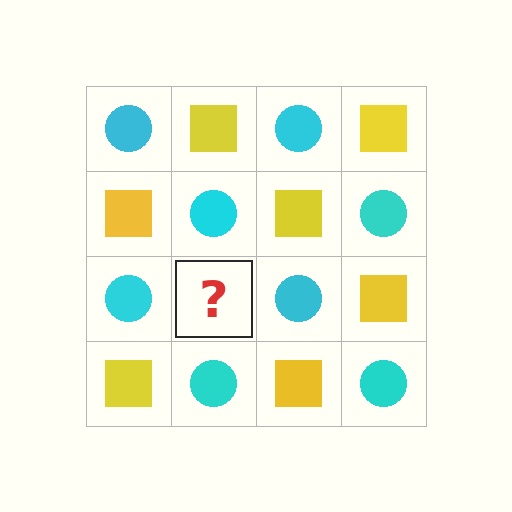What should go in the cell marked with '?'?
The missing cell should contain a yellow square.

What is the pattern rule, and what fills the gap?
The rule is that it alternates cyan circle and yellow square in a checkerboard pattern. The gap should be filled with a yellow square.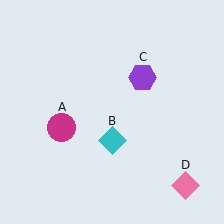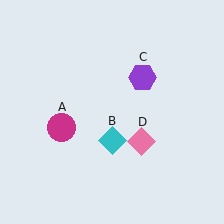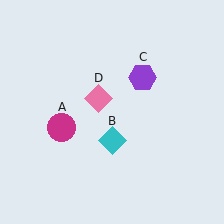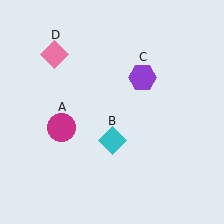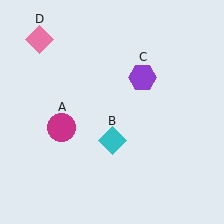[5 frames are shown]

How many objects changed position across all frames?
1 object changed position: pink diamond (object D).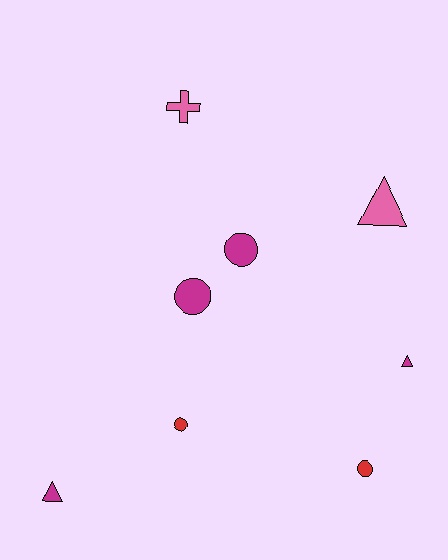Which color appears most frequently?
Magenta, with 4 objects.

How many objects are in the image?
There are 8 objects.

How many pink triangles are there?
There is 1 pink triangle.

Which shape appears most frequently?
Circle, with 4 objects.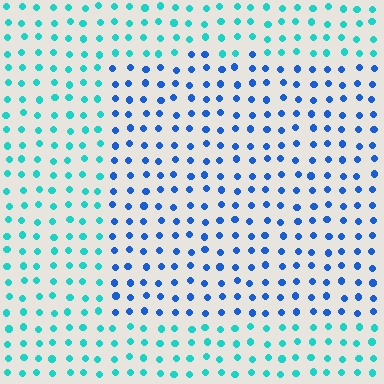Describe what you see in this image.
The image is filled with small cyan elements in a uniform arrangement. A rectangle-shaped region is visible where the elements are tinted to a slightly different hue, forming a subtle color boundary.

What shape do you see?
I see a rectangle.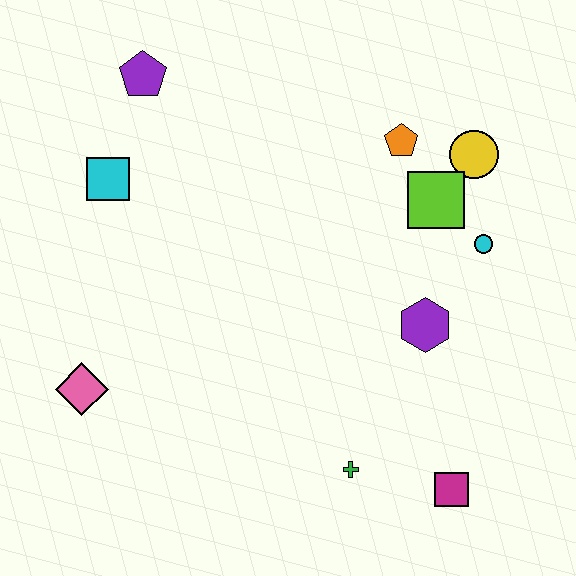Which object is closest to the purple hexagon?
The cyan circle is closest to the purple hexagon.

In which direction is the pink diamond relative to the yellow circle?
The pink diamond is to the left of the yellow circle.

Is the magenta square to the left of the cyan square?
No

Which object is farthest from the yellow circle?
The pink diamond is farthest from the yellow circle.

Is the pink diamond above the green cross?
Yes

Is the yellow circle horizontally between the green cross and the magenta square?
No